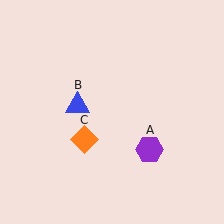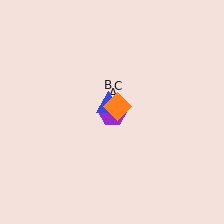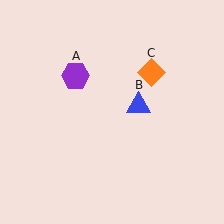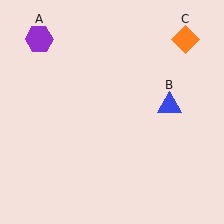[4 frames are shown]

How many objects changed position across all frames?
3 objects changed position: purple hexagon (object A), blue triangle (object B), orange diamond (object C).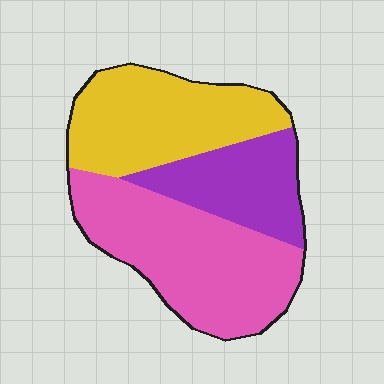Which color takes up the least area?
Purple, at roughly 25%.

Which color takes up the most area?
Pink, at roughly 45%.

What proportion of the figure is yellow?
Yellow covers around 35% of the figure.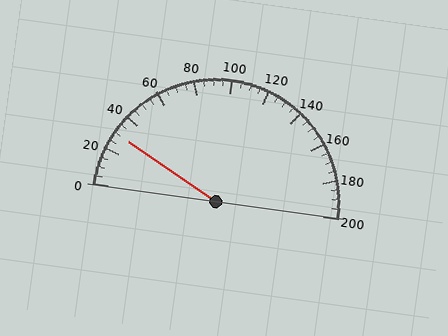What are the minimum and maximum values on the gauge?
The gauge ranges from 0 to 200.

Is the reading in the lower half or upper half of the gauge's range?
The reading is in the lower half of the range (0 to 200).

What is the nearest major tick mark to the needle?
The nearest major tick mark is 40.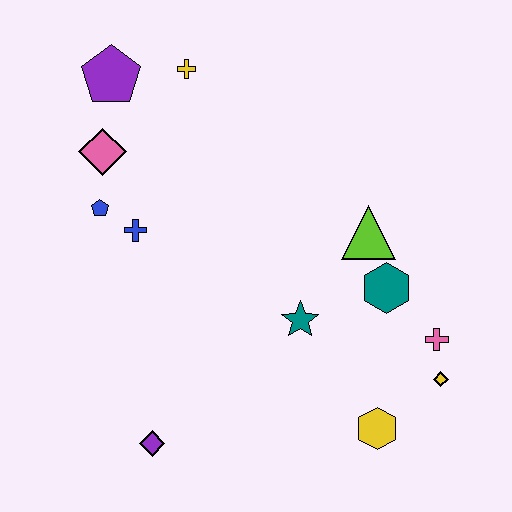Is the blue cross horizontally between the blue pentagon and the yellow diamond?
Yes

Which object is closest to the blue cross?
The blue pentagon is closest to the blue cross.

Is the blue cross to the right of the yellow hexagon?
No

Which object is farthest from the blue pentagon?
The yellow diamond is farthest from the blue pentagon.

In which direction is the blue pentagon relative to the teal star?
The blue pentagon is to the left of the teal star.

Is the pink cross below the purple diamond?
No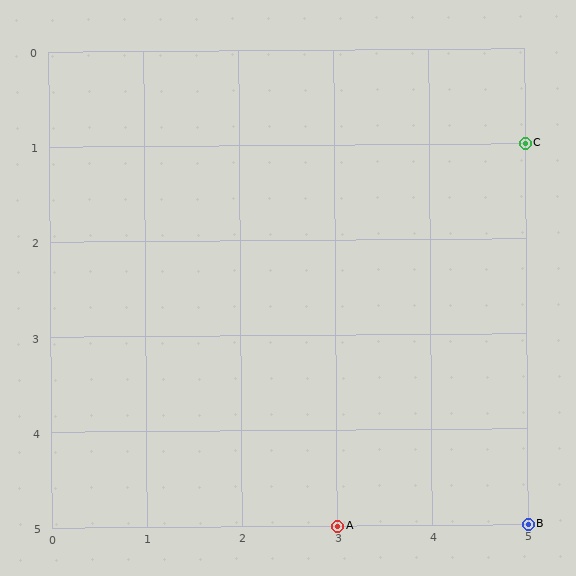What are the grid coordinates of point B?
Point B is at grid coordinates (5, 5).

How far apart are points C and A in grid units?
Points C and A are 2 columns and 4 rows apart (about 4.5 grid units diagonally).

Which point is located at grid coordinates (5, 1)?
Point C is at (5, 1).